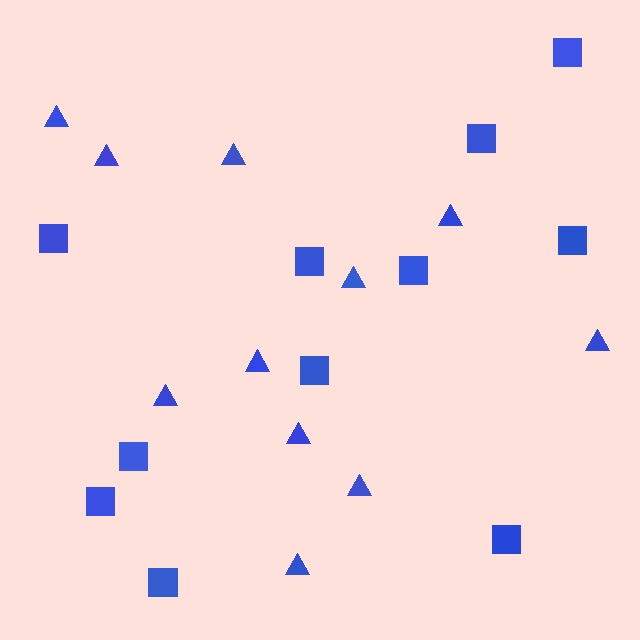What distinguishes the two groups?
There are 2 groups: one group of squares (11) and one group of triangles (11).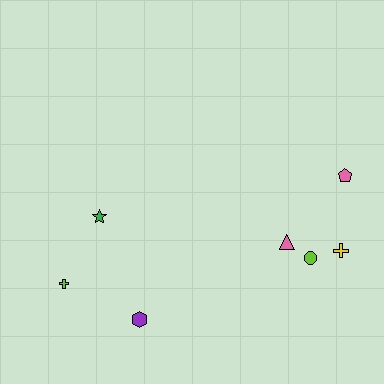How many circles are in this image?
There is 1 circle.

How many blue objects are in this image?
There are no blue objects.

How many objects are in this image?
There are 7 objects.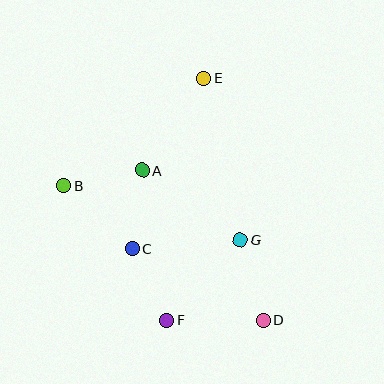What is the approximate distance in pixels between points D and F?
The distance between D and F is approximately 96 pixels.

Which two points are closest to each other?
Points A and C are closest to each other.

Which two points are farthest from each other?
Points D and E are farthest from each other.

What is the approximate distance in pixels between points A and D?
The distance between A and D is approximately 192 pixels.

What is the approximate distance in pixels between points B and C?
The distance between B and C is approximately 93 pixels.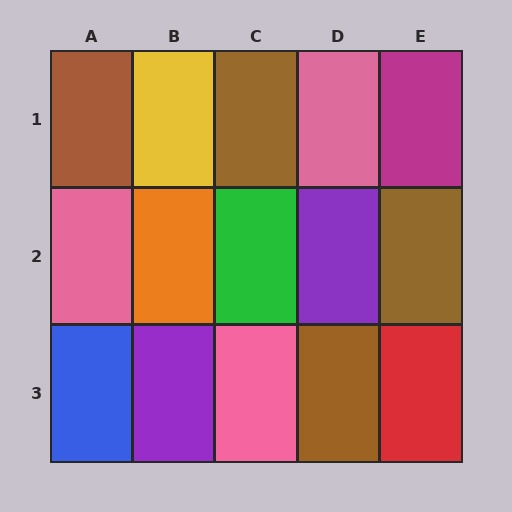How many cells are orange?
1 cell is orange.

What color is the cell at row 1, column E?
Magenta.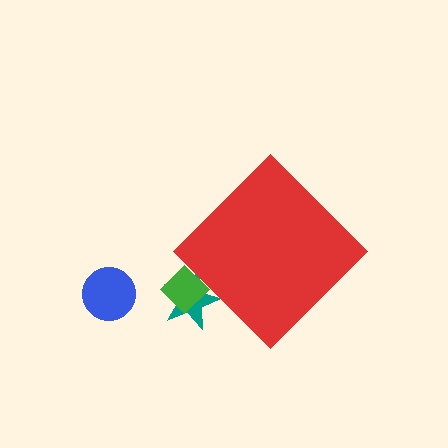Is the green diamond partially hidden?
Yes, the green diamond is partially hidden behind the red diamond.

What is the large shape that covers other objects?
A red diamond.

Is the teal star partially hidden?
Yes, the teal star is partially hidden behind the red diamond.